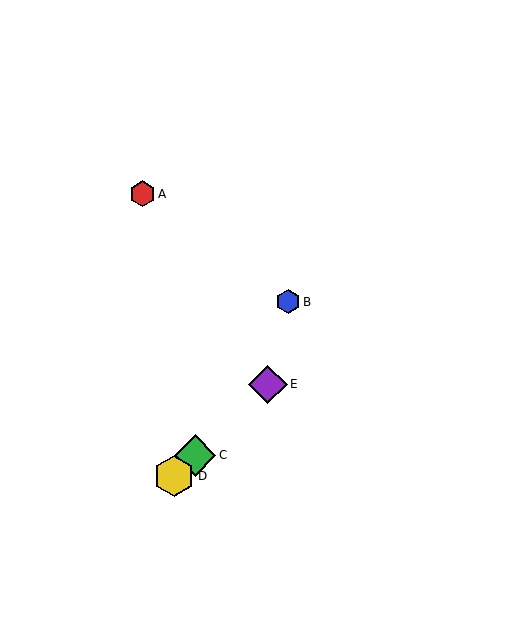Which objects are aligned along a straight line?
Objects C, D, E are aligned along a straight line.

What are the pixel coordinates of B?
Object B is at (288, 302).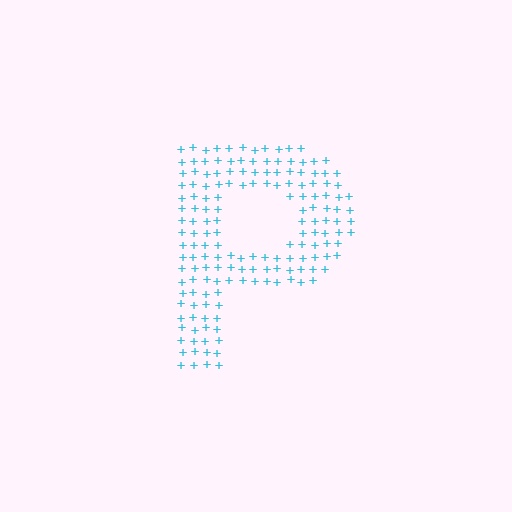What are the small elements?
The small elements are plus signs.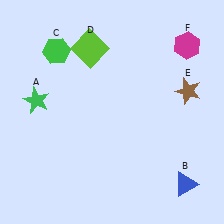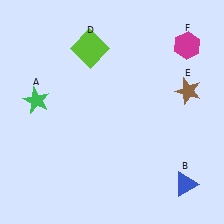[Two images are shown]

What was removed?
The green hexagon (C) was removed in Image 2.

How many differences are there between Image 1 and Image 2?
There is 1 difference between the two images.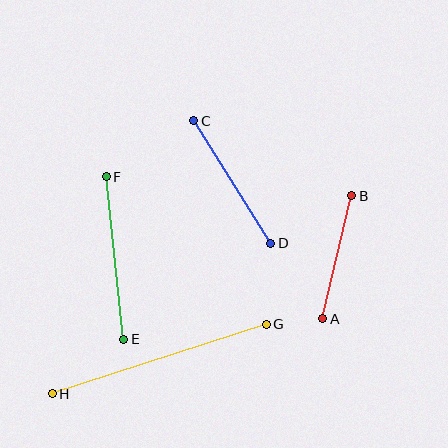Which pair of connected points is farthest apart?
Points G and H are farthest apart.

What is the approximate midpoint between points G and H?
The midpoint is at approximately (159, 359) pixels.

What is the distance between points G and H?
The distance is approximately 225 pixels.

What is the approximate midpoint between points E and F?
The midpoint is at approximately (115, 258) pixels.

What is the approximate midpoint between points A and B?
The midpoint is at approximately (337, 257) pixels.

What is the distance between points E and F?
The distance is approximately 163 pixels.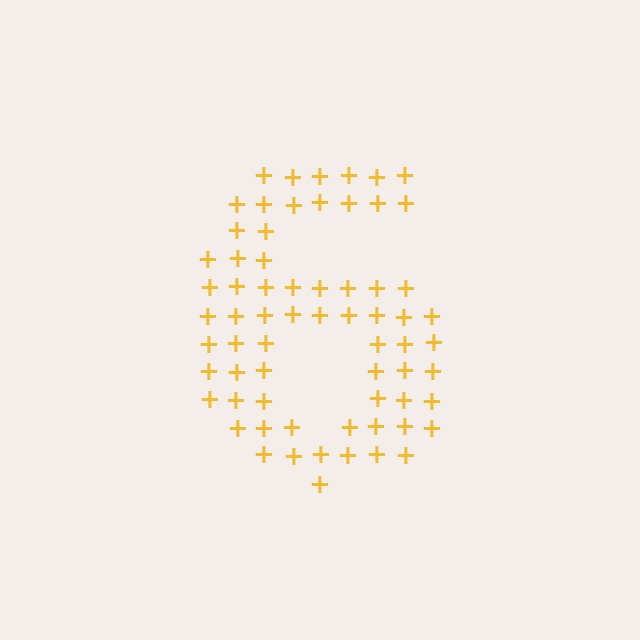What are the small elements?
The small elements are plus signs.